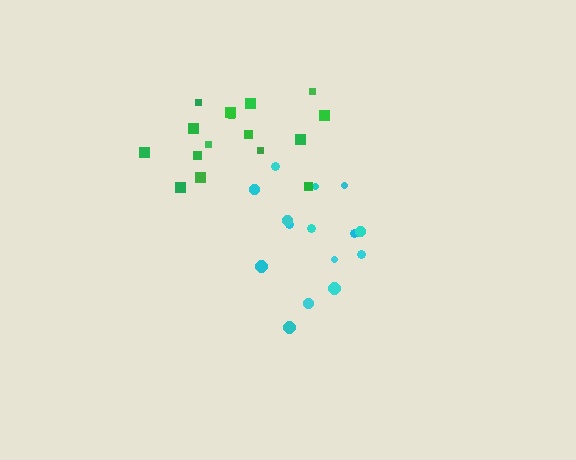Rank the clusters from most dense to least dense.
cyan, green.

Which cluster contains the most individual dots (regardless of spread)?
Green (16).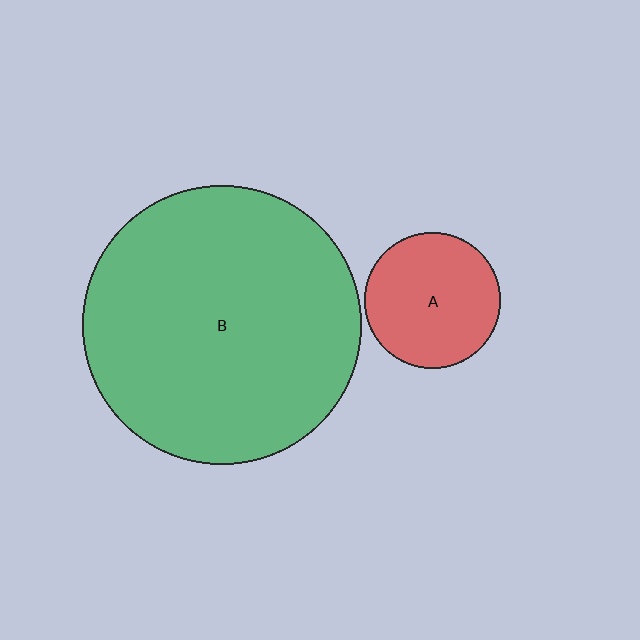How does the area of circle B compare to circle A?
Approximately 4.2 times.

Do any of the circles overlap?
No, none of the circles overlap.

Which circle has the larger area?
Circle B (green).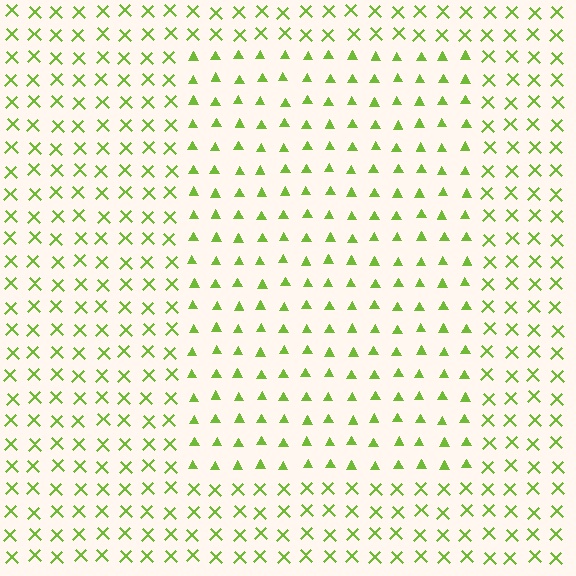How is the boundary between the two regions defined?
The boundary is defined by a change in element shape: triangles inside vs. X marks outside. All elements share the same color and spacing.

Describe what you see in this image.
The image is filled with small lime elements arranged in a uniform grid. A rectangle-shaped region contains triangles, while the surrounding area contains X marks. The boundary is defined purely by the change in element shape.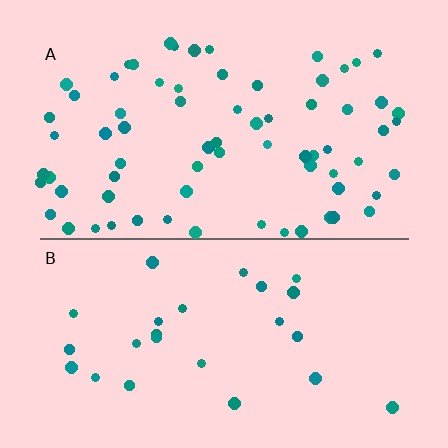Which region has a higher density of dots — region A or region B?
A (the top).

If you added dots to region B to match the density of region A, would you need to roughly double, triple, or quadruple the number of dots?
Approximately triple.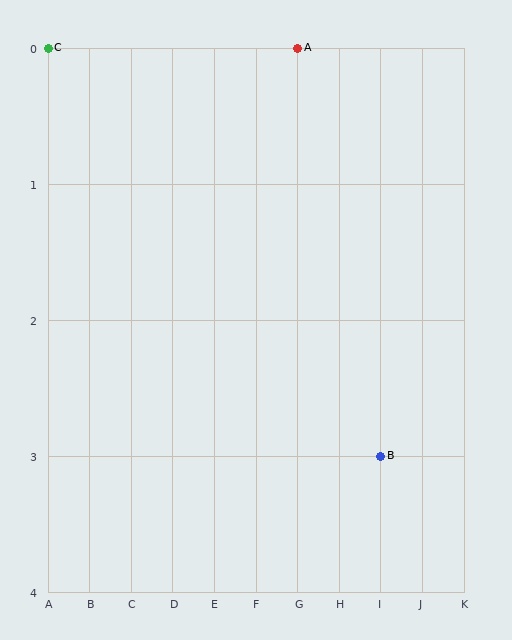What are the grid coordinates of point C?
Point C is at grid coordinates (A, 0).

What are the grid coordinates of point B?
Point B is at grid coordinates (I, 3).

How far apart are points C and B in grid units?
Points C and B are 8 columns and 3 rows apart (about 8.5 grid units diagonally).